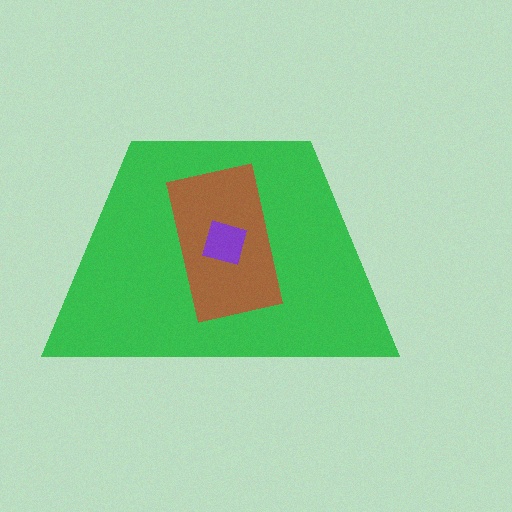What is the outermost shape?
The green trapezoid.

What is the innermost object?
The purple square.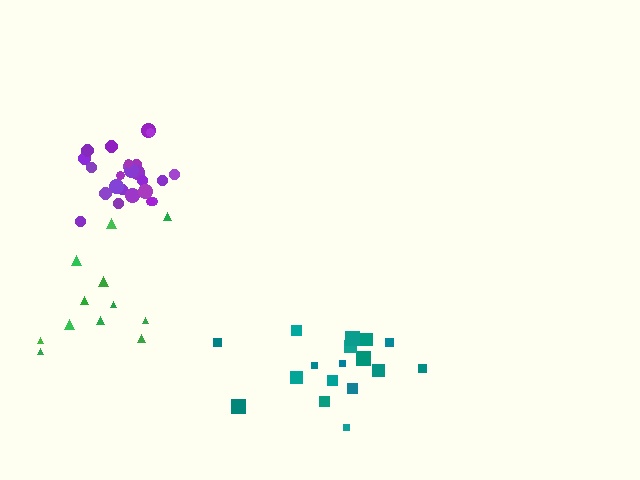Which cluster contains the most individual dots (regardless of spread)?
Purple (24).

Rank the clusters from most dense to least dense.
purple, teal, green.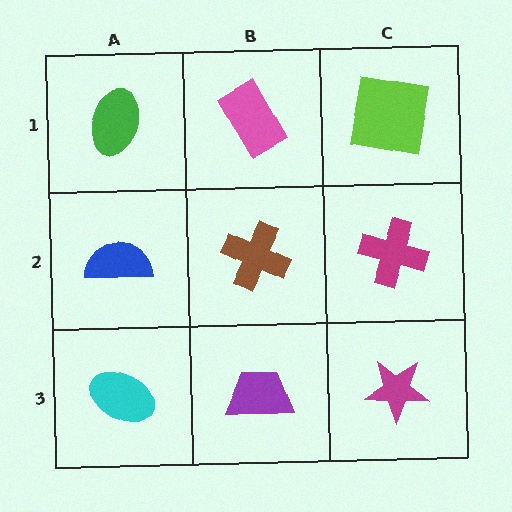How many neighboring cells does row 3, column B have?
3.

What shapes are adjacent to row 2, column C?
A lime square (row 1, column C), a magenta star (row 3, column C), a brown cross (row 2, column B).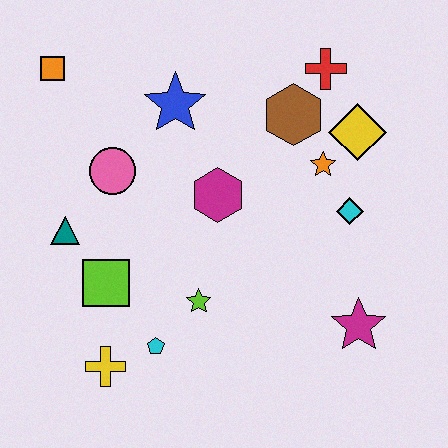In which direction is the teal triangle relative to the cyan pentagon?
The teal triangle is above the cyan pentagon.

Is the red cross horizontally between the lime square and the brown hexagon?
No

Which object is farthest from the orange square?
The magenta star is farthest from the orange square.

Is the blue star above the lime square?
Yes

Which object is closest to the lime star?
The cyan pentagon is closest to the lime star.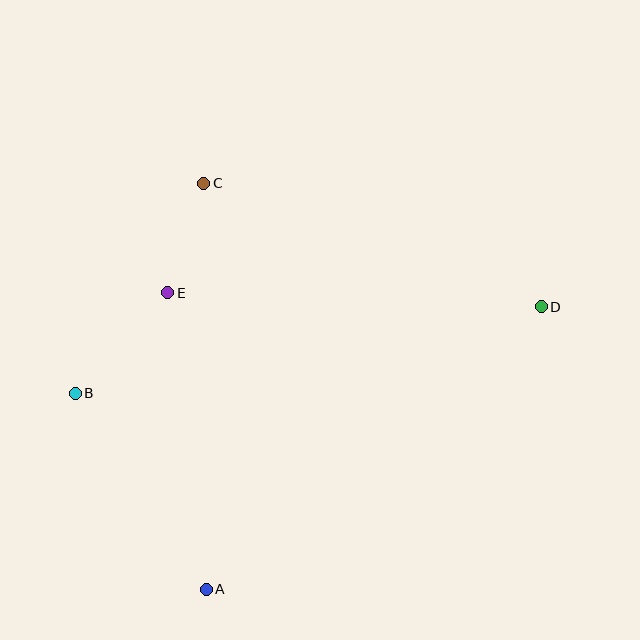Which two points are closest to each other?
Points C and E are closest to each other.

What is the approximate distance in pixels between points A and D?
The distance between A and D is approximately 438 pixels.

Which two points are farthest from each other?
Points B and D are farthest from each other.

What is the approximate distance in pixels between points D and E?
The distance between D and E is approximately 374 pixels.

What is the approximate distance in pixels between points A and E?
The distance between A and E is approximately 299 pixels.